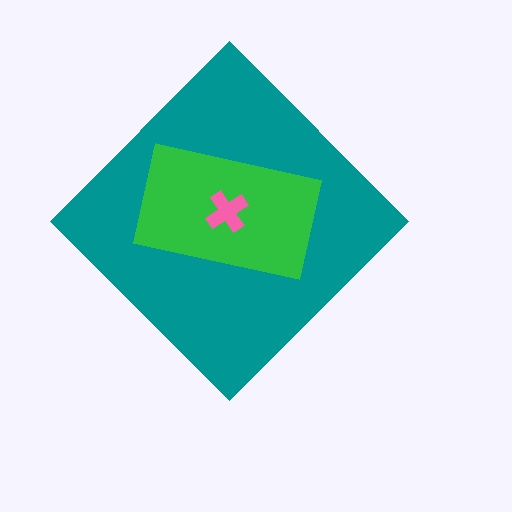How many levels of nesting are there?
3.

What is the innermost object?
The pink cross.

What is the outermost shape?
The teal diamond.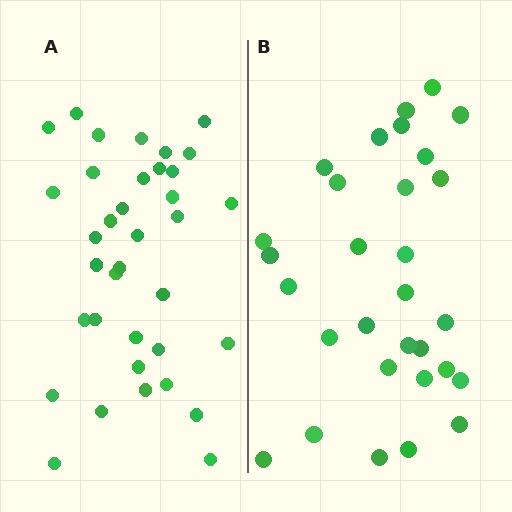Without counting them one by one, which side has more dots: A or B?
Region A (the left region) has more dots.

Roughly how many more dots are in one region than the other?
Region A has about 6 more dots than region B.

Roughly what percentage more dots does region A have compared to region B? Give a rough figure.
About 20% more.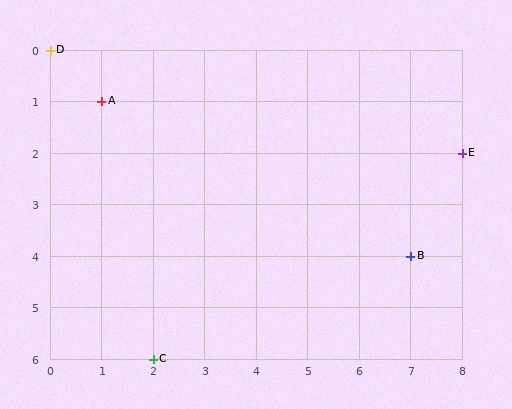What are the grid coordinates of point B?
Point B is at grid coordinates (7, 4).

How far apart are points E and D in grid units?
Points E and D are 8 columns and 2 rows apart (about 8.2 grid units diagonally).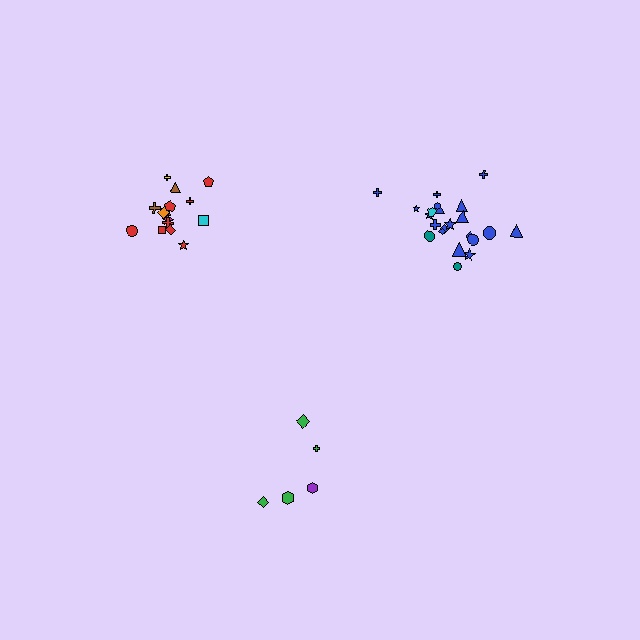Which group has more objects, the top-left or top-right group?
The top-right group.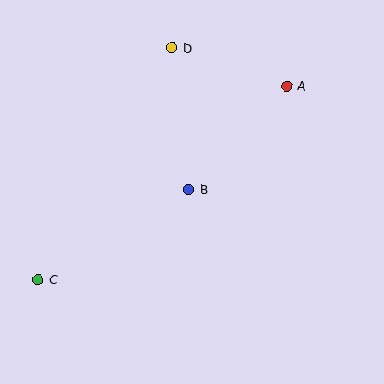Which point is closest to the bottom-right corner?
Point B is closest to the bottom-right corner.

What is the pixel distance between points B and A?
The distance between B and A is 142 pixels.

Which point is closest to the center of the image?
Point B at (189, 189) is closest to the center.